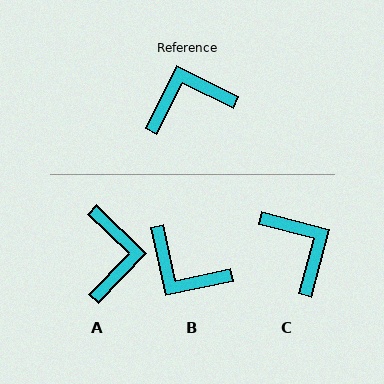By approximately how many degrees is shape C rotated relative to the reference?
Approximately 78 degrees clockwise.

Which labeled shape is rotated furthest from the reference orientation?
B, about 129 degrees away.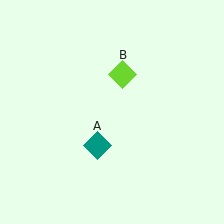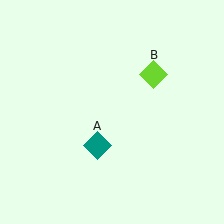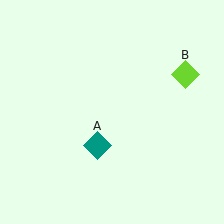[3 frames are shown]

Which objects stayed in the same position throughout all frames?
Teal diamond (object A) remained stationary.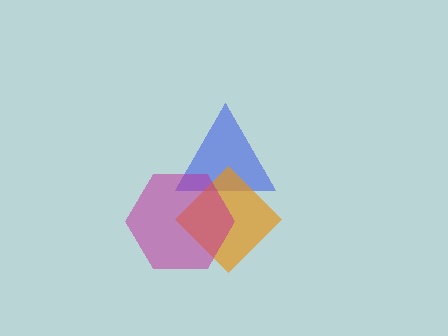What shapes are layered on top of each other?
The layered shapes are: a blue triangle, an orange diamond, a magenta hexagon.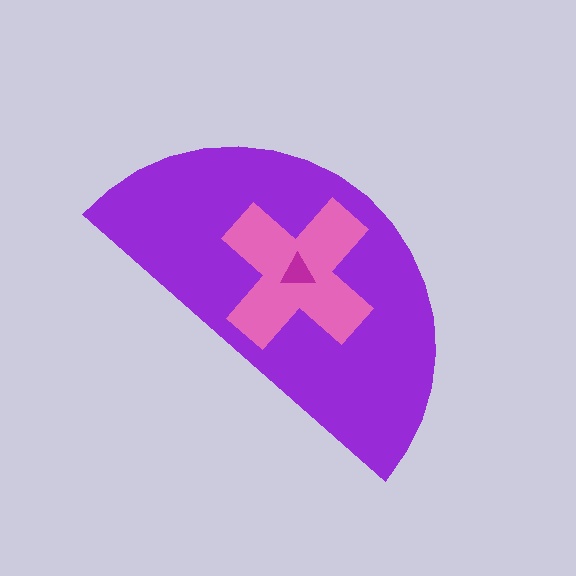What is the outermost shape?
The purple semicircle.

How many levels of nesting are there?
3.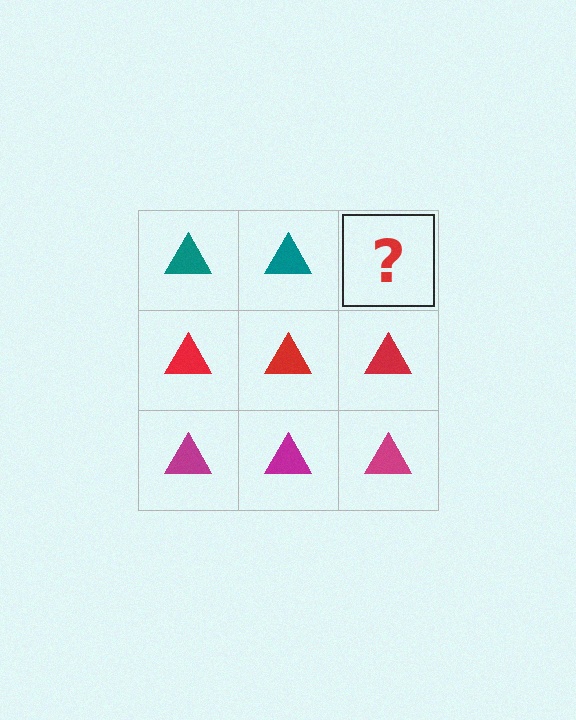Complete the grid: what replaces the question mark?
The question mark should be replaced with a teal triangle.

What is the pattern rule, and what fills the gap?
The rule is that each row has a consistent color. The gap should be filled with a teal triangle.